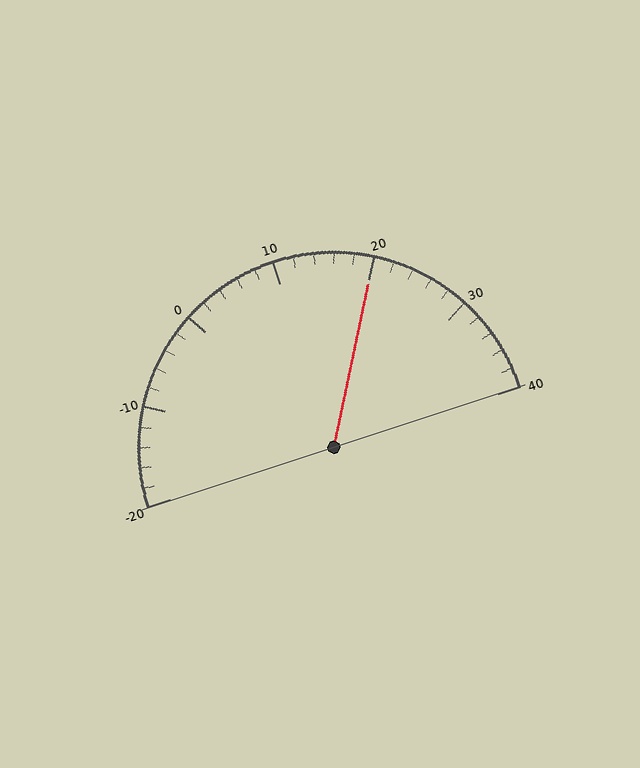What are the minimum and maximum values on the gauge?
The gauge ranges from -20 to 40.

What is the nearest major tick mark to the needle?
The nearest major tick mark is 20.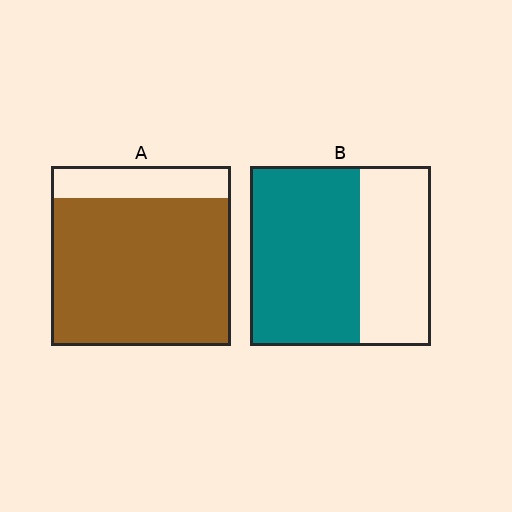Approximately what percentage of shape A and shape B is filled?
A is approximately 80% and B is approximately 60%.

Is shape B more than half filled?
Yes.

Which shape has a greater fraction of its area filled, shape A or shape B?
Shape A.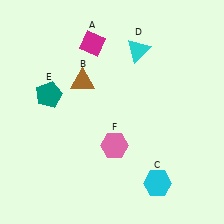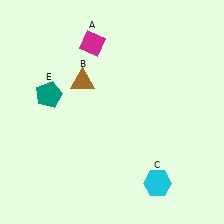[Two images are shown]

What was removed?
The pink hexagon (F), the cyan triangle (D) were removed in Image 2.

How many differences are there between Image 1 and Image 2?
There are 2 differences between the two images.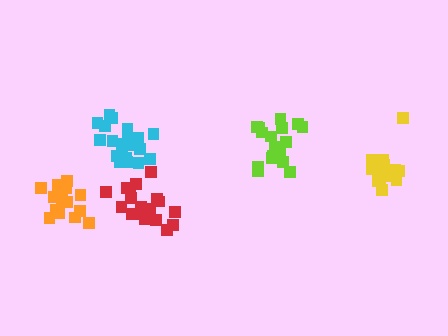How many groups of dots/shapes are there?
There are 5 groups.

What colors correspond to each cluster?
The clusters are colored: lime, yellow, cyan, orange, red.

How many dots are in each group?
Group 1: 17 dots, Group 2: 16 dots, Group 3: 21 dots, Group 4: 15 dots, Group 5: 18 dots (87 total).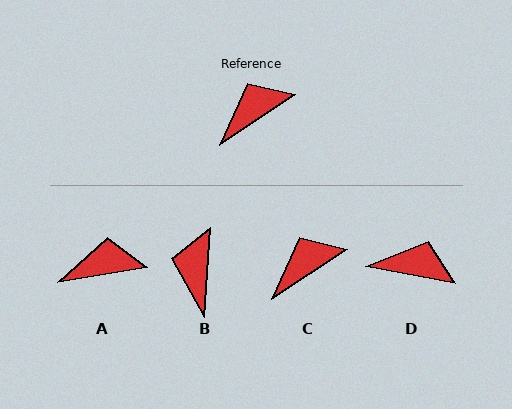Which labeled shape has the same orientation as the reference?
C.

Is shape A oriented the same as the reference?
No, it is off by about 24 degrees.